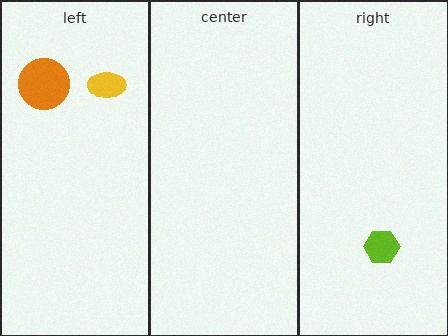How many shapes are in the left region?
2.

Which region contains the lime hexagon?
The right region.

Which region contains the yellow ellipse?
The left region.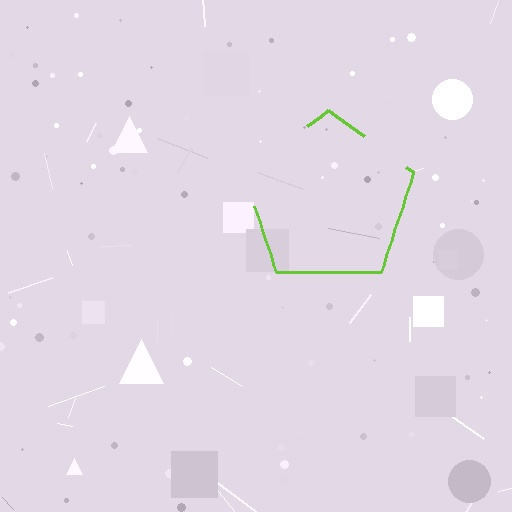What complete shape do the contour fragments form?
The contour fragments form a pentagon.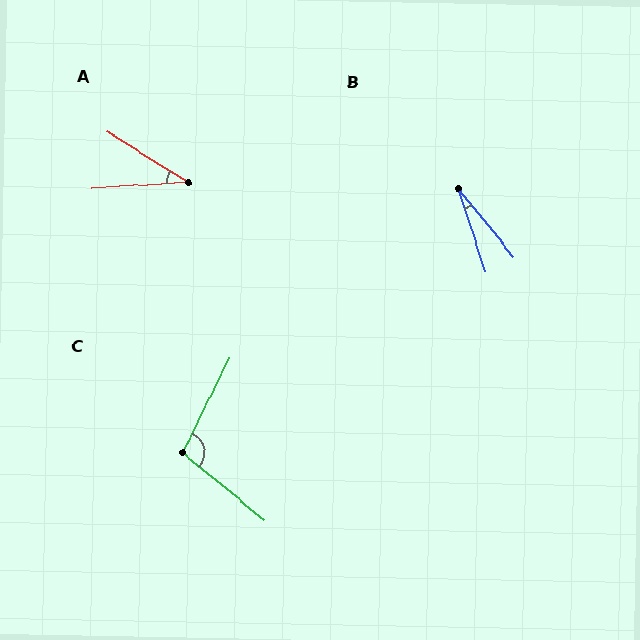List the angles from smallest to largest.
B (21°), A (36°), C (103°).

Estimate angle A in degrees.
Approximately 36 degrees.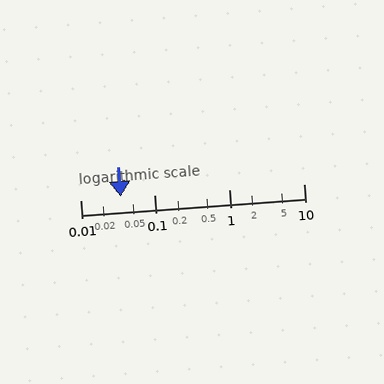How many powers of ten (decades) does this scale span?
The scale spans 3 decades, from 0.01 to 10.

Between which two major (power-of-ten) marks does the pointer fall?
The pointer is between 0.01 and 0.1.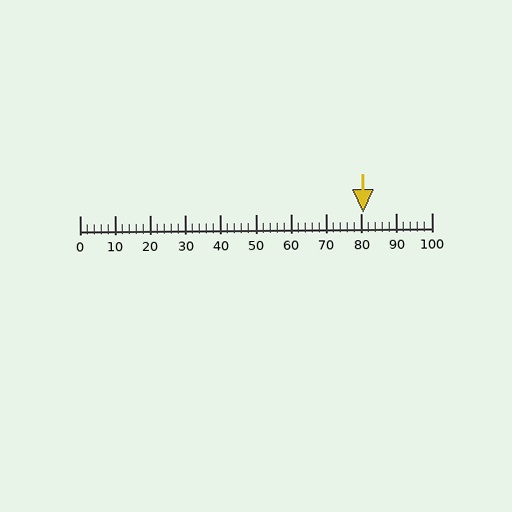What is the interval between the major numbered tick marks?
The major tick marks are spaced 10 units apart.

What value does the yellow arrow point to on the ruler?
The yellow arrow points to approximately 81.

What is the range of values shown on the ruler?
The ruler shows values from 0 to 100.